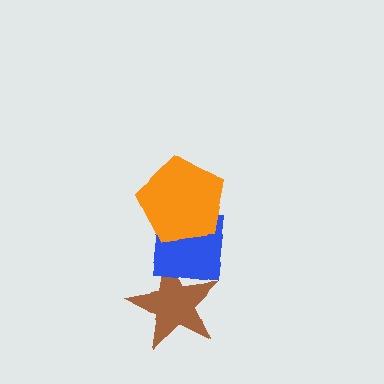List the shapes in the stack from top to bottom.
From top to bottom: the orange pentagon, the blue square, the brown star.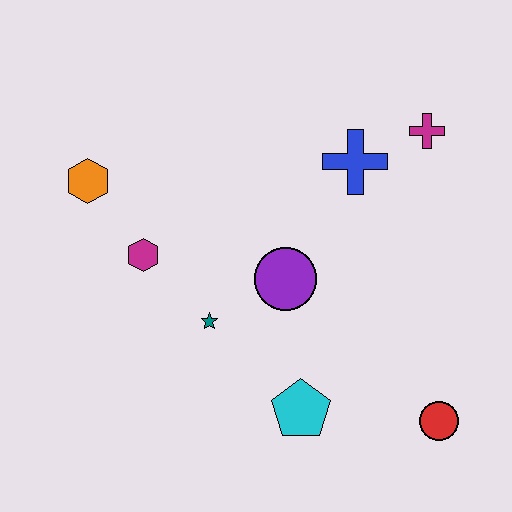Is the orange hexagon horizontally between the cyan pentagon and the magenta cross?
No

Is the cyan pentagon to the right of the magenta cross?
No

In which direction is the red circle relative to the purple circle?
The red circle is to the right of the purple circle.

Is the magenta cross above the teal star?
Yes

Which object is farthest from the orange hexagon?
The red circle is farthest from the orange hexagon.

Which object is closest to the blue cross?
The magenta cross is closest to the blue cross.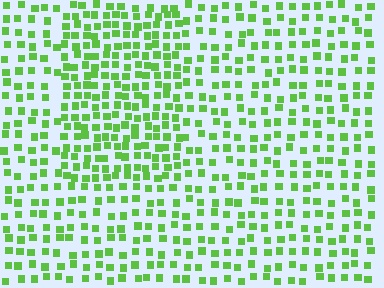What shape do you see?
I see a rectangle.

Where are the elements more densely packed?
The elements are more densely packed inside the rectangle boundary.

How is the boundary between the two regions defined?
The boundary is defined by a change in element density (approximately 1.6x ratio). All elements are the same color, size, and shape.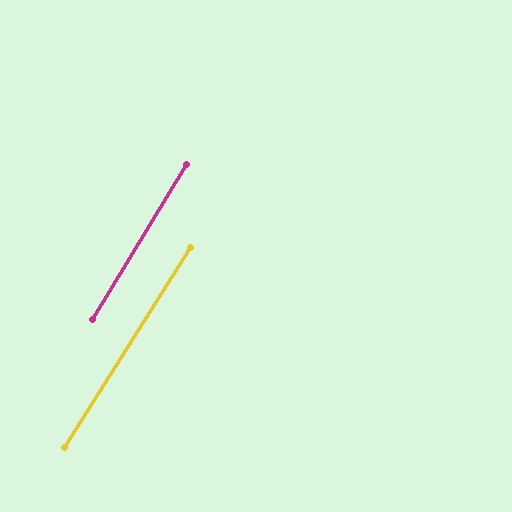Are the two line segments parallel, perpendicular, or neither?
Parallel — their directions differ by only 1.0°.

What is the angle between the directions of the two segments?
Approximately 1 degree.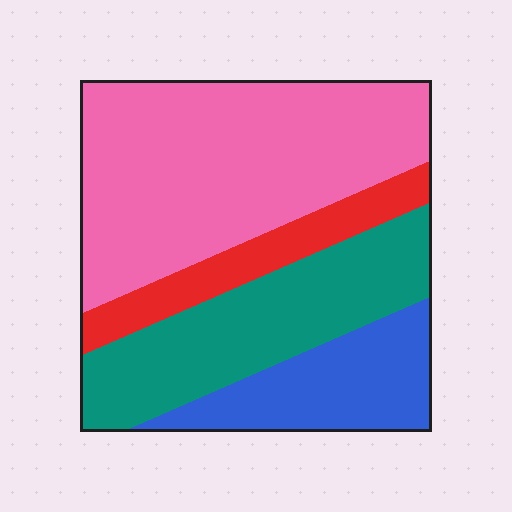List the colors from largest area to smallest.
From largest to smallest: pink, teal, blue, red.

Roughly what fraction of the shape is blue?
Blue takes up about one sixth (1/6) of the shape.